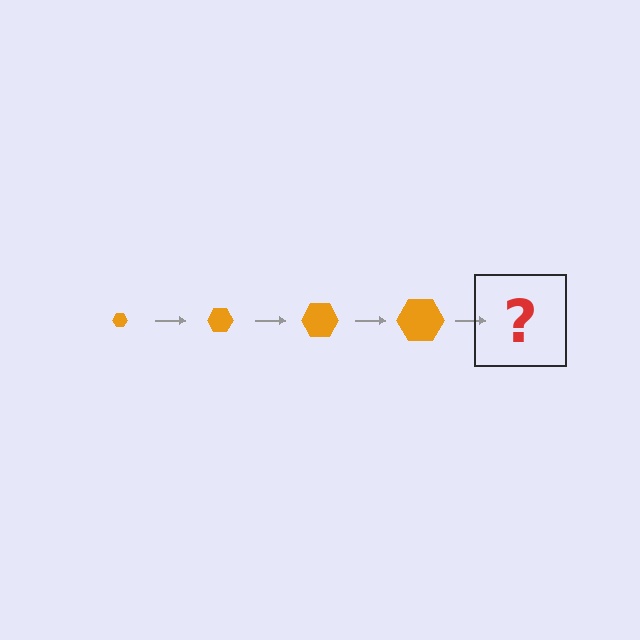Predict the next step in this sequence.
The next step is an orange hexagon, larger than the previous one.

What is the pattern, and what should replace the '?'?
The pattern is that the hexagon gets progressively larger each step. The '?' should be an orange hexagon, larger than the previous one.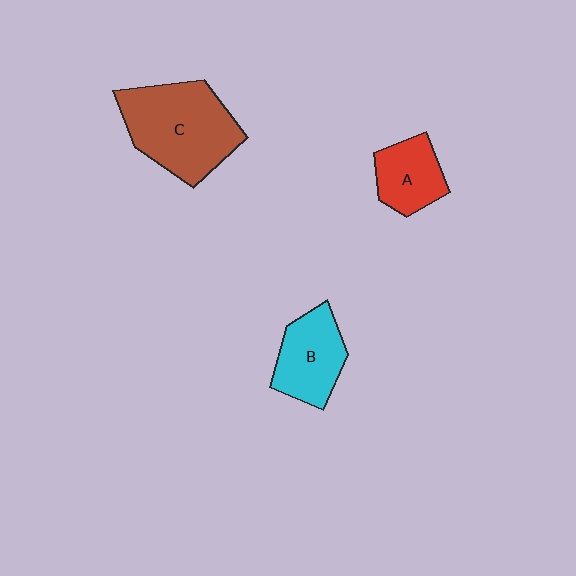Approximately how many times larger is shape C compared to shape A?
Approximately 2.0 times.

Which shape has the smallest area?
Shape A (red).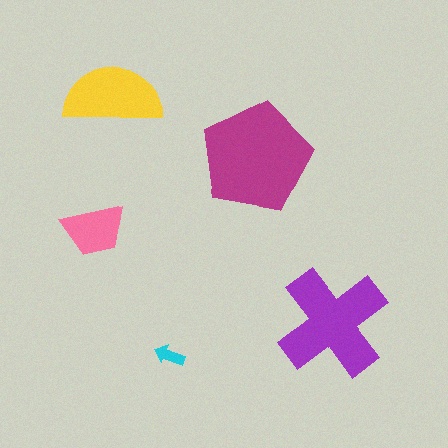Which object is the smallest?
The cyan arrow.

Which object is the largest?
The magenta pentagon.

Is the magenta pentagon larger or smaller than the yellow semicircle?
Larger.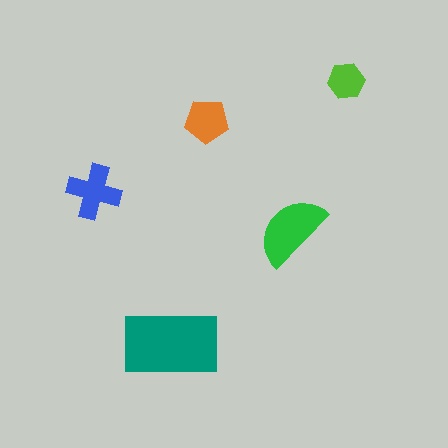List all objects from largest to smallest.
The teal rectangle, the green semicircle, the blue cross, the orange pentagon, the lime hexagon.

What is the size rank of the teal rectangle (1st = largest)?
1st.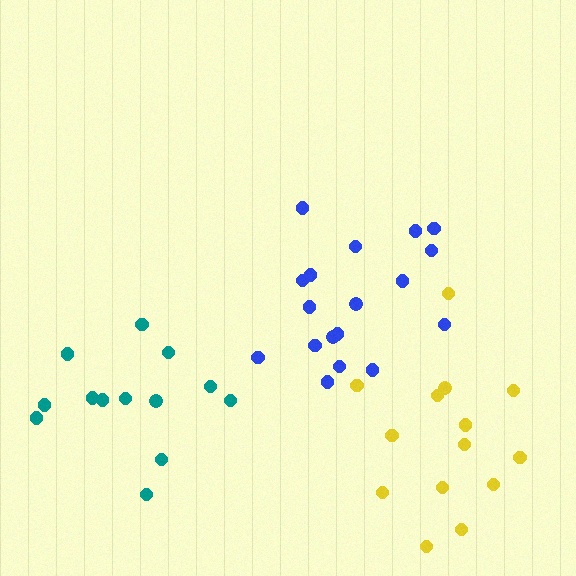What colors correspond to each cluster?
The clusters are colored: blue, teal, yellow.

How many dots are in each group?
Group 1: 18 dots, Group 2: 13 dots, Group 3: 14 dots (45 total).